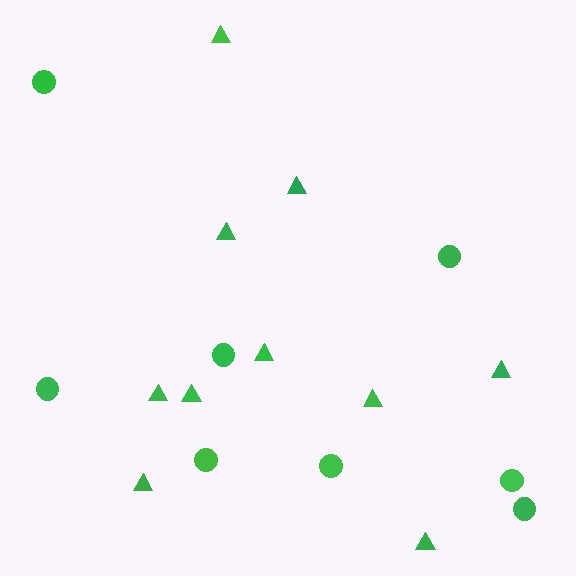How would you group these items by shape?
There are 2 groups: one group of triangles (10) and one group of circles (8).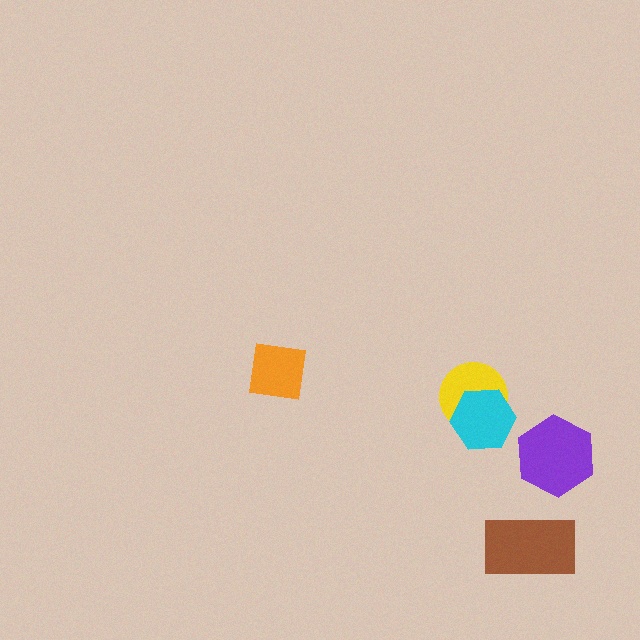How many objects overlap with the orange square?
0 objects overlap with the orange square.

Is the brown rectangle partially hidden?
No, no other shape covers it.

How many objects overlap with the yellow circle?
1 object overlaps with the yellow circle.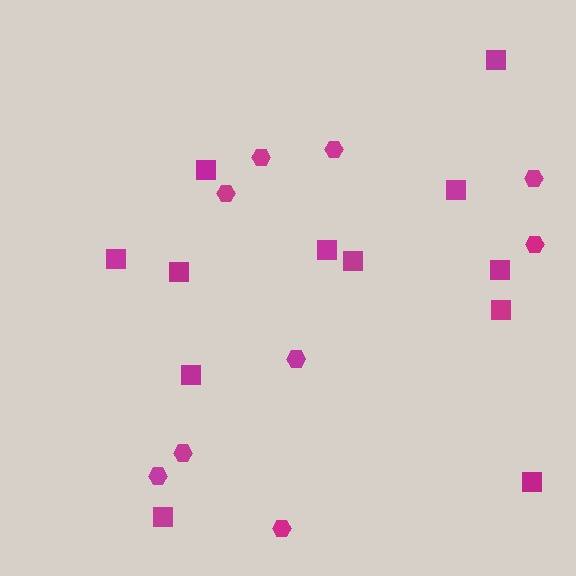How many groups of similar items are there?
There are 2 groups: one group of squares (12) and one group of hexagons (9).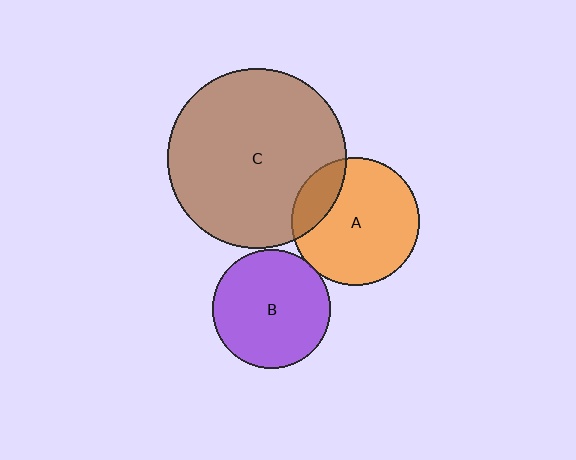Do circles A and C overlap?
Yes.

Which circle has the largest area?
Circle C (brown).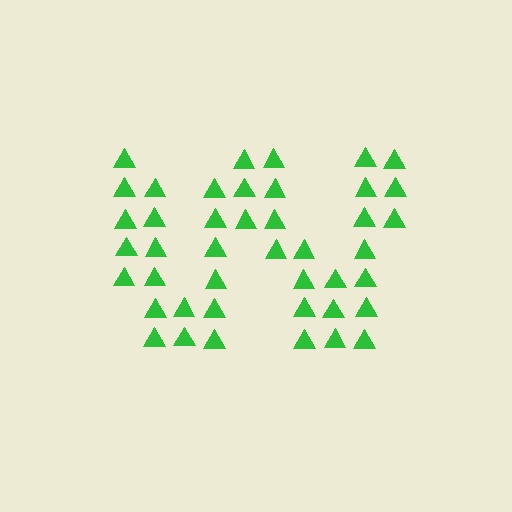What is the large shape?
The large shape is the letter W.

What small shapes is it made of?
It is made of small triangles.